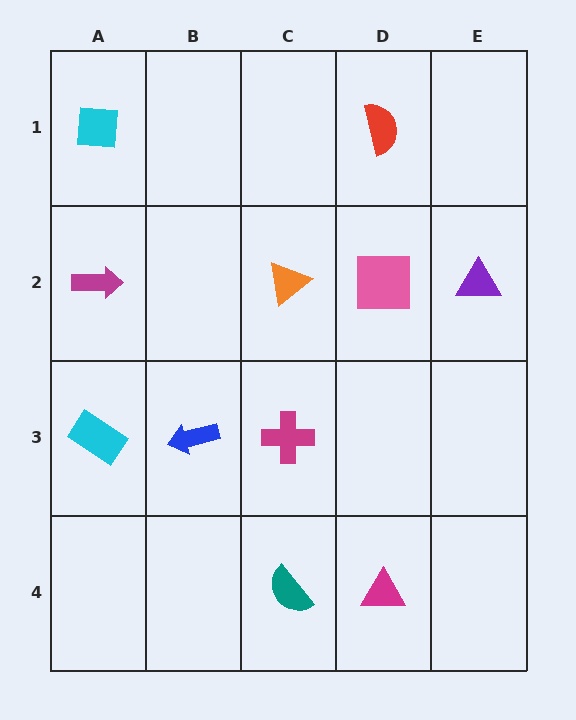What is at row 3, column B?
A blue arrow.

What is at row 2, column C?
An orange triangle.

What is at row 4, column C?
A teal semicircle.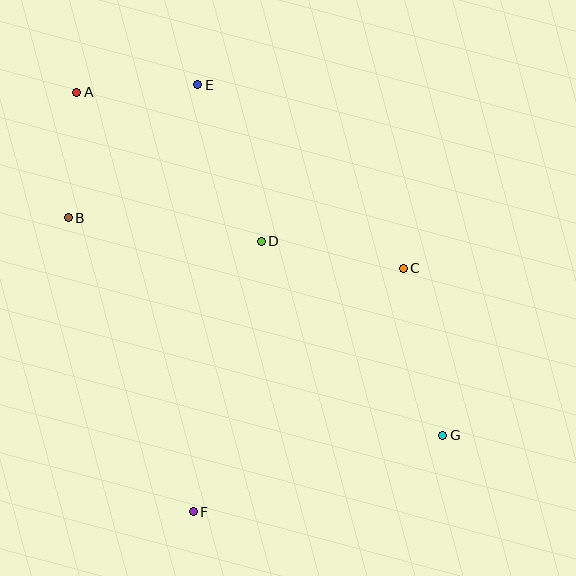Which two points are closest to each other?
Points A and E are closest to each other.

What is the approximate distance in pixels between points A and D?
The distance between A and D is approximately 237 pixels.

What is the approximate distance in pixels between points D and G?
The distance between D and G is approximately 265 pixels.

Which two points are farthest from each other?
Points A and G are farthest from each other.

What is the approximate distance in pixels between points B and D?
The distance between B and D is approximately 194 pixels.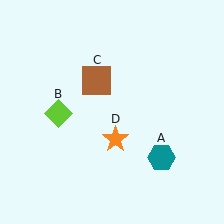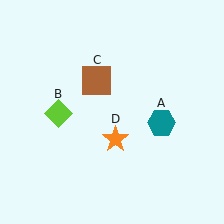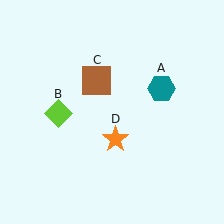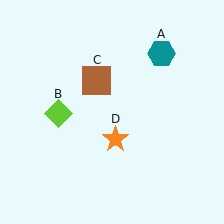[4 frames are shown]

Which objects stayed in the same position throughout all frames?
Lime diamond (object B) and brown square (object C) and orange star (object D) remained stationary.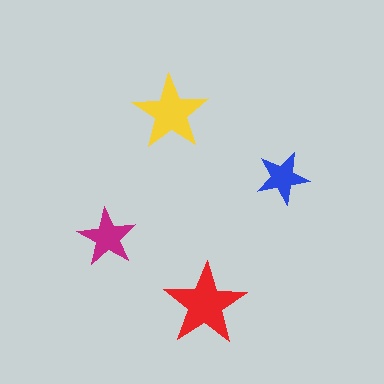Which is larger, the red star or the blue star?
The red one.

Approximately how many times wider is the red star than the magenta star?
About 1.5 times wider.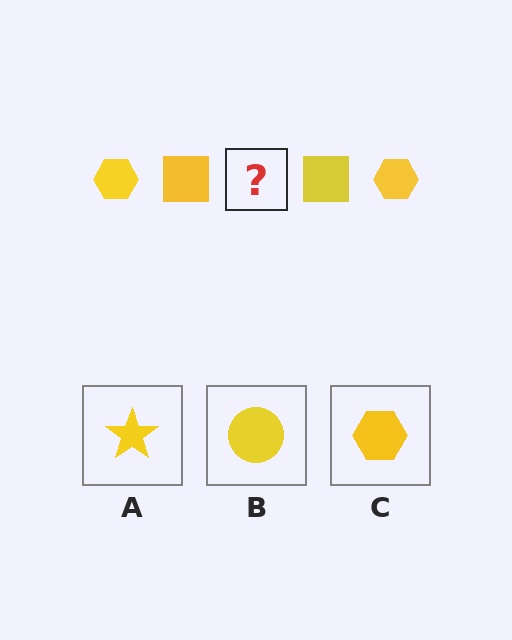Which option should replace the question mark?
Option C.